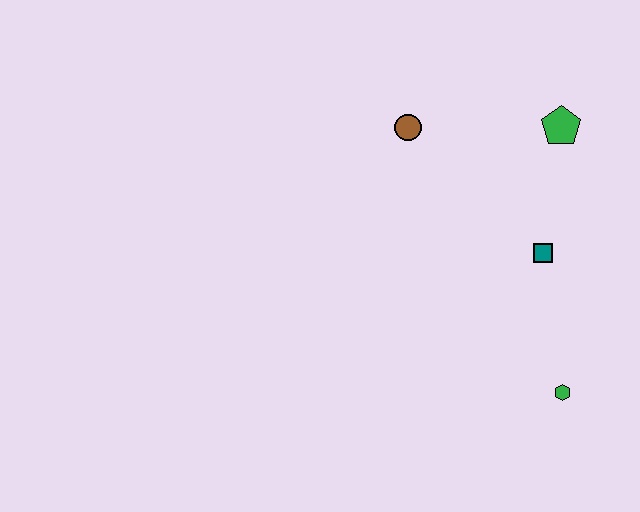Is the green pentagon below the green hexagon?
No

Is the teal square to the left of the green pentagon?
Yes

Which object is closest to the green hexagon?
The teal square is closest to the green hexagon.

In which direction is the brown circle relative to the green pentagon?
The brown circle is to the left of the green pentagon.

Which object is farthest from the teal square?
The brown circle is farthest from the teal square.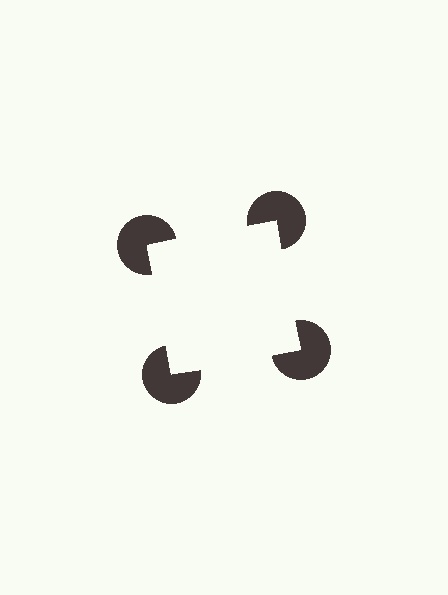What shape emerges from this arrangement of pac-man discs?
An illusory square — its edges are inferred from the aligned wedge cuts in the pac-man discs, not physically drawn.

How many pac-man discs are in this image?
There are 4 — one at each vertex of the illusory square.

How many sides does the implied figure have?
4 sides.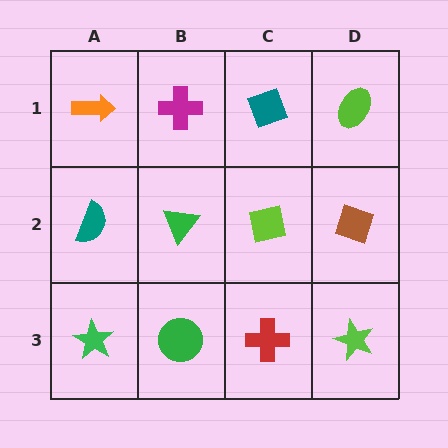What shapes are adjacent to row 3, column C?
A lime square (row 2, column C), a green circle (row 3, column B), a lime star (row 3, column D).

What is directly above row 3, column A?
A teal semicircle.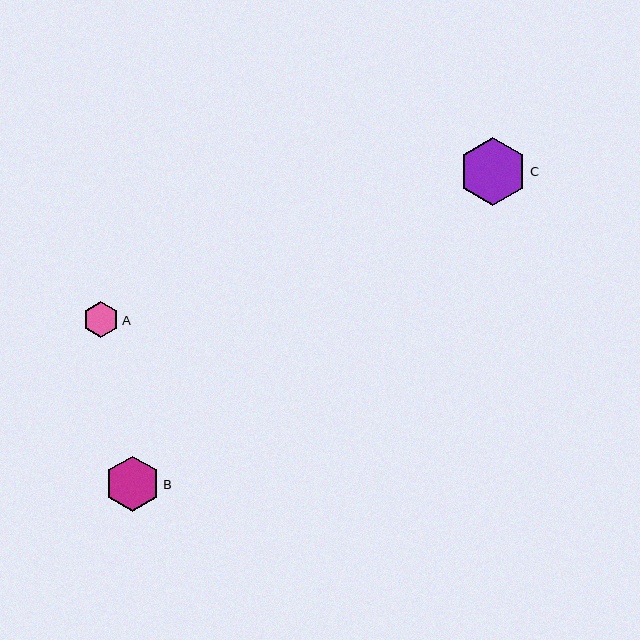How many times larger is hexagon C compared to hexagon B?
Hexagon C is approximately 1.2 times the size of hexagon B.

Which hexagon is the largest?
Hexagon C is the largest with a size of approximately 68 pixels.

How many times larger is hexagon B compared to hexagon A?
Hexagon B is approximately 1.5 times the size of hexagon A.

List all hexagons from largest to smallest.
From largest to smallest: C, B, A.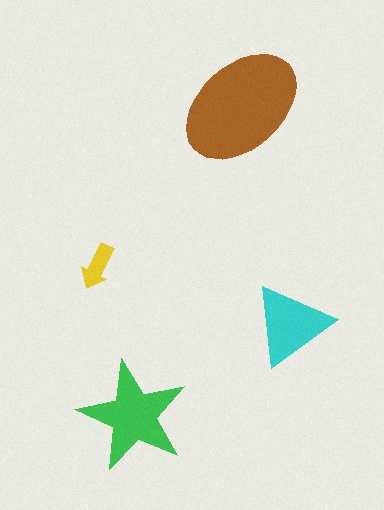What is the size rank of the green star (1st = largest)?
2nd.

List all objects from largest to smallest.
The brown ellipse, the green star, the cyan triangle, the yellow arrow.